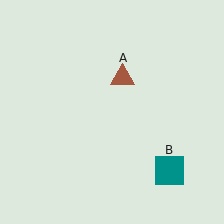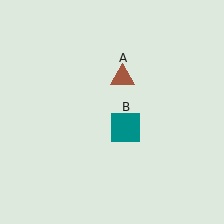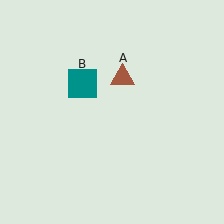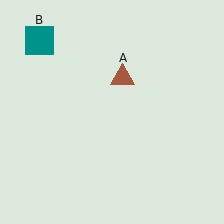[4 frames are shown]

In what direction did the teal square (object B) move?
The teal square (object B) moved up and to the left.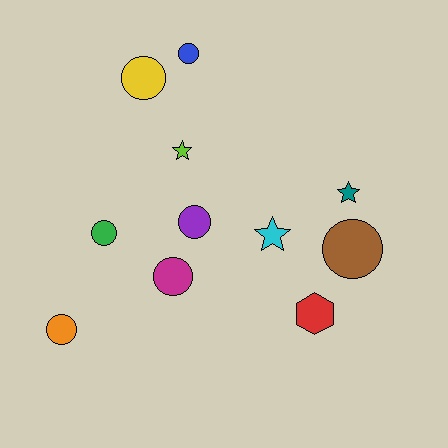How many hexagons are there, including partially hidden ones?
There is 1 hexagon.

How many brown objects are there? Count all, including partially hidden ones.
There is 1 brown object.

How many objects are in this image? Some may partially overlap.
There are 11 objects.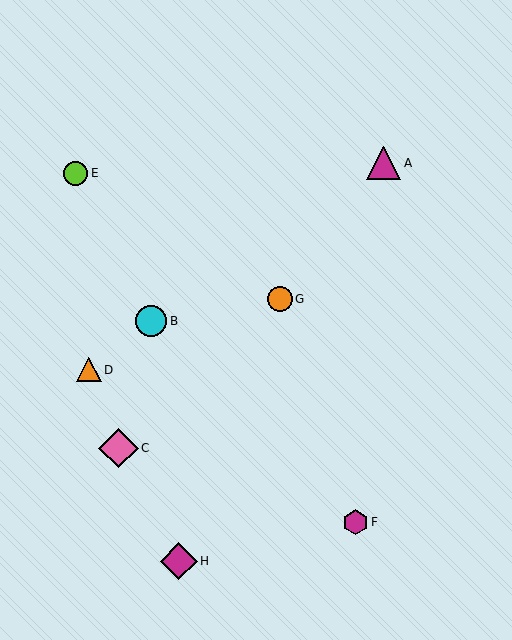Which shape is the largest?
The pink diamond (labeled C) is the largest.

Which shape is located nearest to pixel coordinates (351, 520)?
The magenta hexagon (labeled F) at (356, 522) is nearest to that location.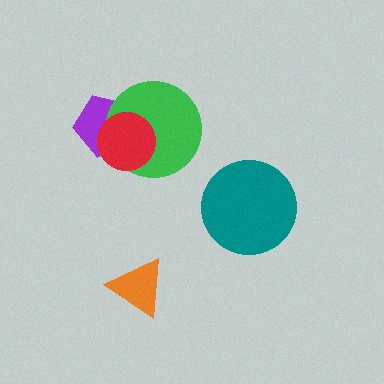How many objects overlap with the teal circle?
0 objects overlap with the teal circle.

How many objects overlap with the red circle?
2 objects overlap with the red circle.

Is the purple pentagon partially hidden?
Yes, it is partially covered by another shape.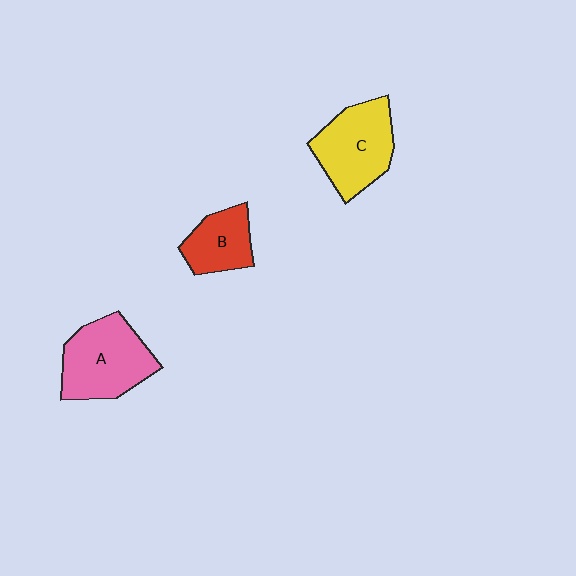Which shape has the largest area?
Shape A (pink).